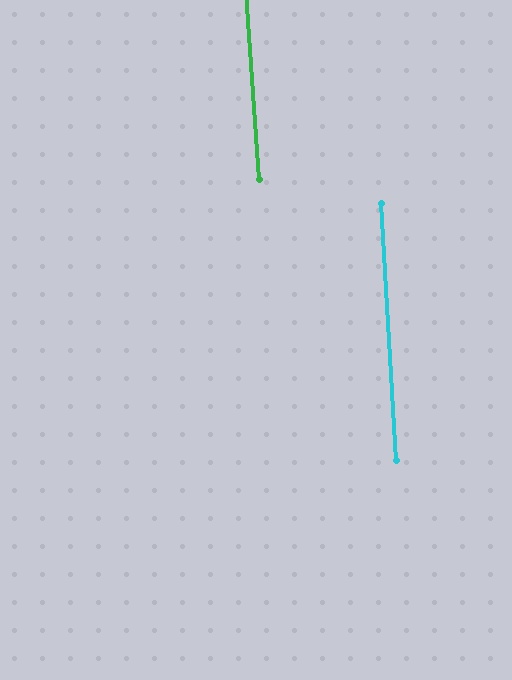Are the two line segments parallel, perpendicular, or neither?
Parallel — their directions differ by only 0.3°.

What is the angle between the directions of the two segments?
Approximately 0 degrees.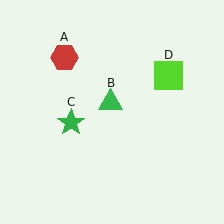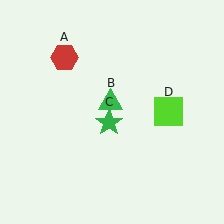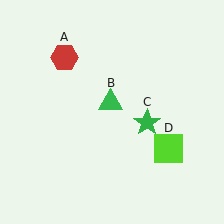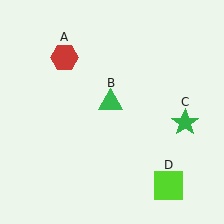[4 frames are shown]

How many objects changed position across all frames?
2 objects changed position: green star (object C), lime square (object D).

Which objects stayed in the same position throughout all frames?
Red hexagon (object A) and green triangle (object B) remained stationary.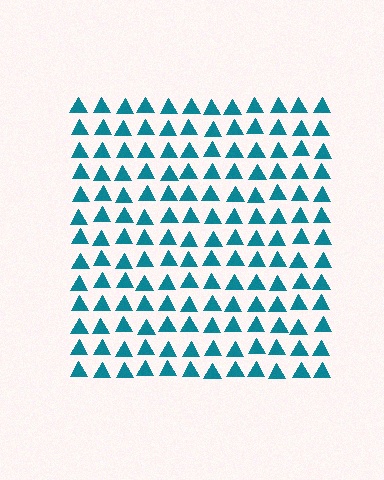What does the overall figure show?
The overall figure shows a square.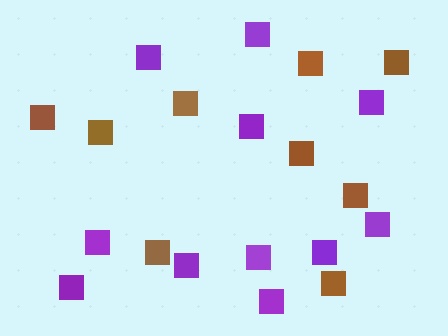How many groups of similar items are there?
There are 2 groups: one group of brown squares (9) and one group of purple squares (11).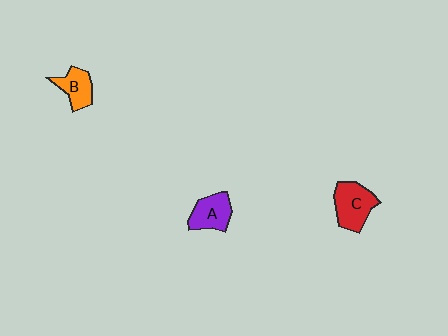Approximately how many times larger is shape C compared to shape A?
Approximately 1.3 times.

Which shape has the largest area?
Shape C (red).